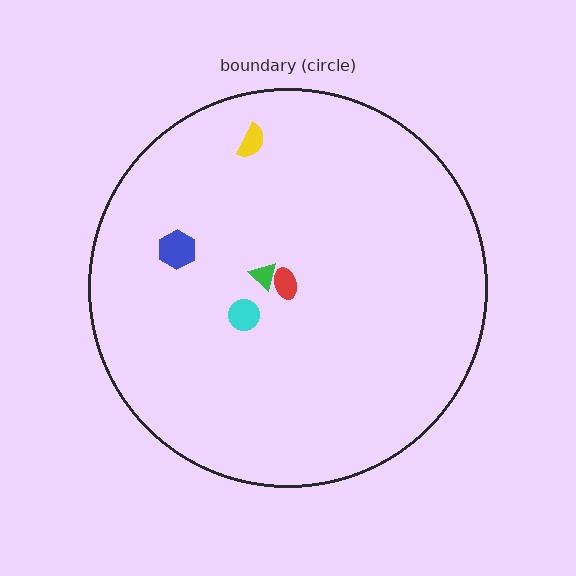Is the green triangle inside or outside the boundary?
Inside.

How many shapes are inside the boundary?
5 inside, 0 outside.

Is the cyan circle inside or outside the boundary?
Inside.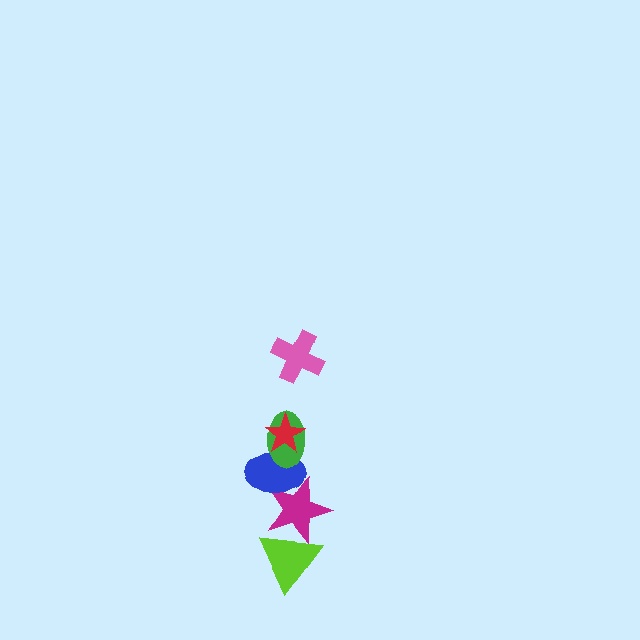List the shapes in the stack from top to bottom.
From top to bottom: the pink cross, the red star, the green ellipse, the blue ellipse, the magenta star, the lime triangle.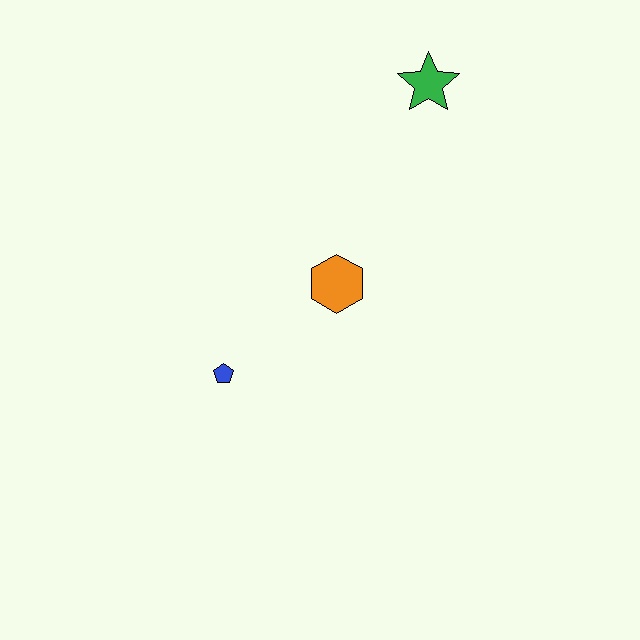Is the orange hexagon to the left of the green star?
Yes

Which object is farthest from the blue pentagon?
The green star is farthest from the blue pentagon.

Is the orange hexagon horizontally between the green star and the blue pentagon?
Yes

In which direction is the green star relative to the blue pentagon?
The green star is above the blue pentagon.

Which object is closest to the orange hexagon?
The blue pentagon is closest to the orange hexagon.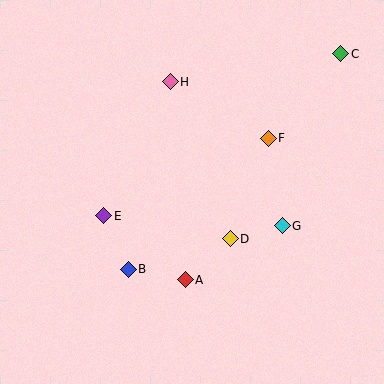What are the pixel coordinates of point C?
Point C is at (341, 54).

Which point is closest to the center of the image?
Point D at (230, 239) is closest to the center.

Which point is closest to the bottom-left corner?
Point B is closest to the bottom-left corner.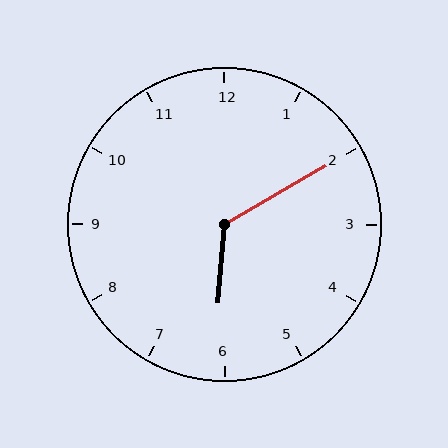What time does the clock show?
6:10.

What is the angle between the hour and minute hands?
Approximately 125 degrees.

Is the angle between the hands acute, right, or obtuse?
It is obtuse.